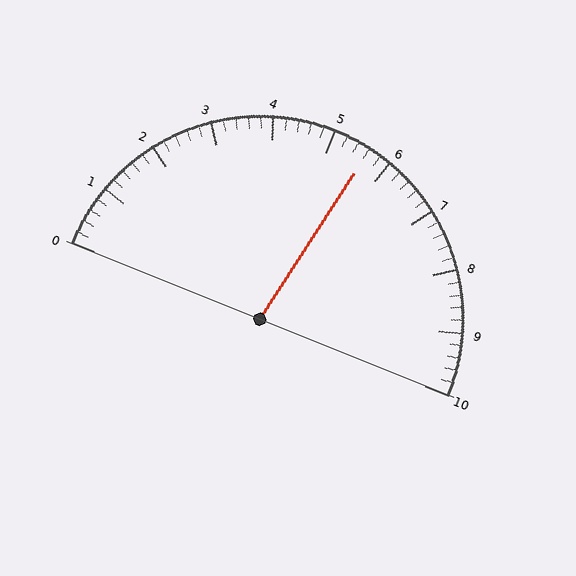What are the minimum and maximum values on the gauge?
The gauge ranges from 0 to 10.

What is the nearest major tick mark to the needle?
The nearest major tick mark is 6.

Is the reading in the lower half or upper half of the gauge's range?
The reading is in the upper half of the range (0 to 10).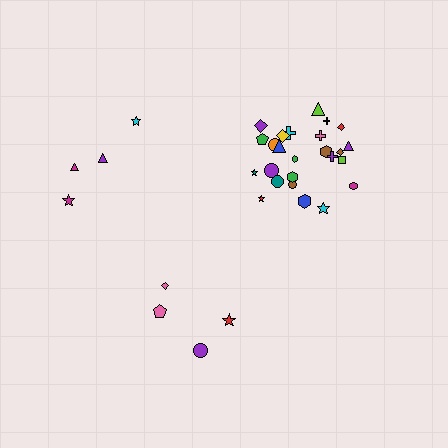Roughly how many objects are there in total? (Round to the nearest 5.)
Roughly 35 objects in total.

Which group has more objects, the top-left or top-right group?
The top-right group.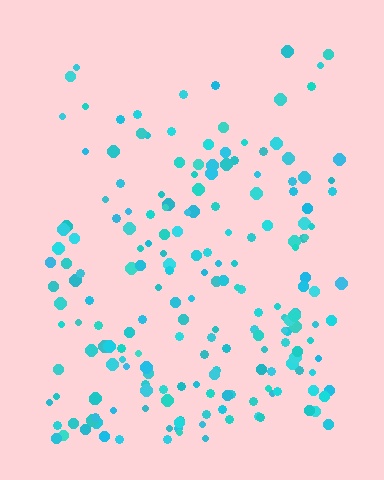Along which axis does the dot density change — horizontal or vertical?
Vertical.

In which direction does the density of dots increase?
From top to bottom, with the bottom side densest.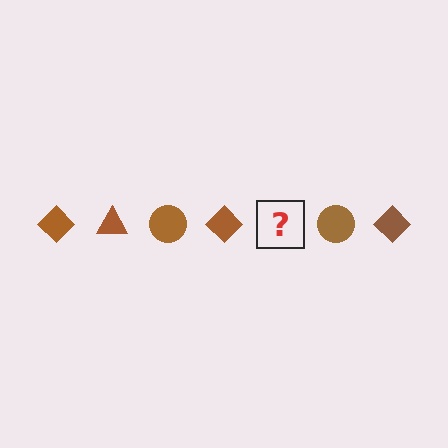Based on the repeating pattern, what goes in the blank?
The blank should be a brown triangle.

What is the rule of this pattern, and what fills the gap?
The rule is that the pattern cycles through diamond, triangle, circle shapes in brown. The gap should be filled with a brown triangle.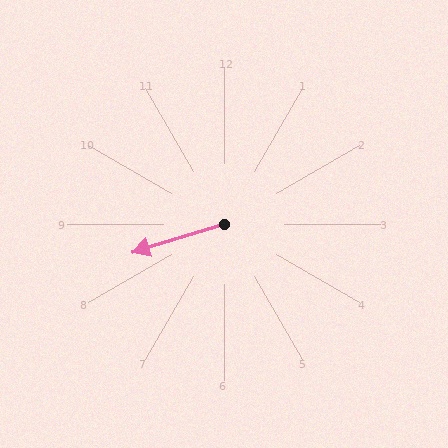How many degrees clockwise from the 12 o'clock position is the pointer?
Approximately 253 degrees.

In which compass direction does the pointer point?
West.